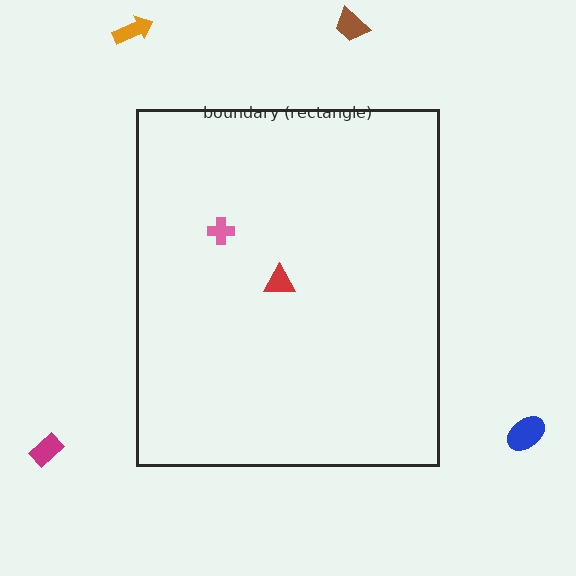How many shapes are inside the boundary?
2 inside, 4 outside.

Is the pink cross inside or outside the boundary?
Inside.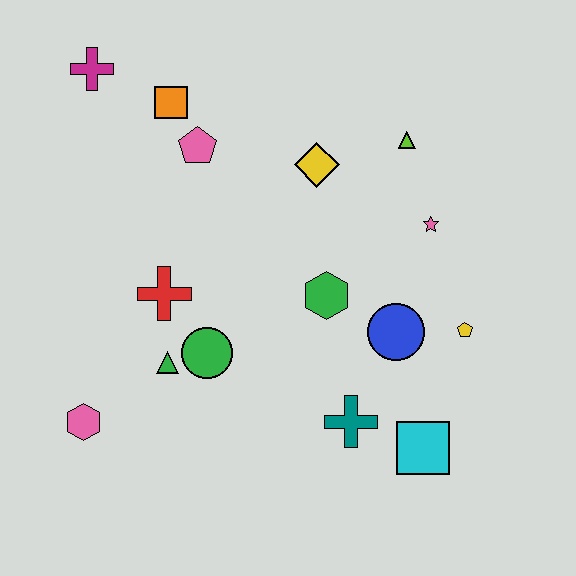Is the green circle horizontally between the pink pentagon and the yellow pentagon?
Yes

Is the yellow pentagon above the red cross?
No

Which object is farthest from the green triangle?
The lime triangle is farthest from the green triangle.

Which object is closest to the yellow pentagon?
The blue circle is closest to the yellow pentagon.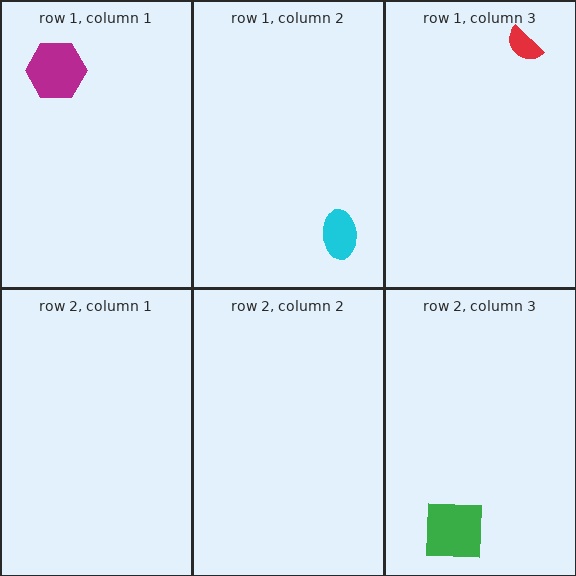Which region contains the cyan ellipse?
The row 1, column 2 region.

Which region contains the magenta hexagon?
The row 1, column 1 region.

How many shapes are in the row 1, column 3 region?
1.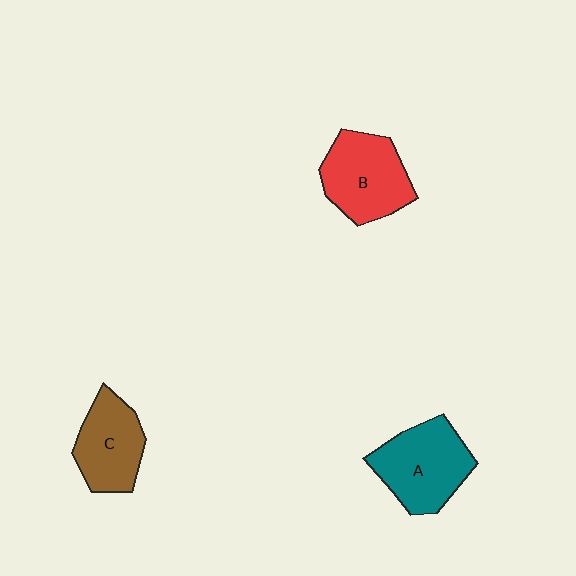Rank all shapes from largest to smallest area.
From largest to smallest: A (teal), B (red), C (brown).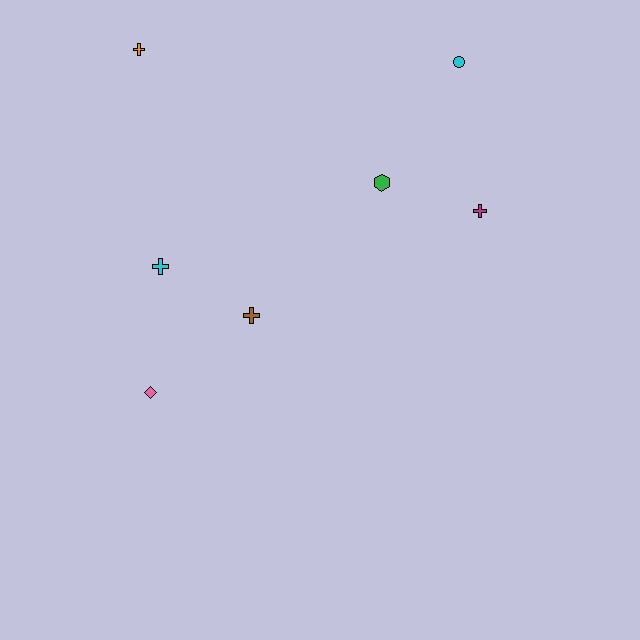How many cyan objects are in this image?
There are 2 cyan objects.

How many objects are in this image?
There are 7 objects.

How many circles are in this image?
There is 1 circle.